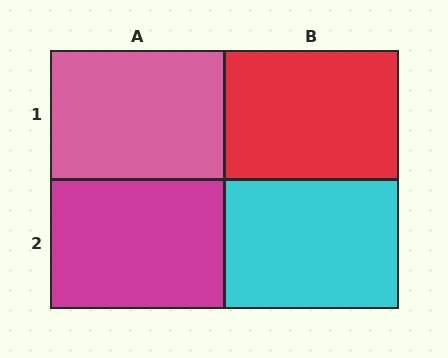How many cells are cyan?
1 cell is cyan.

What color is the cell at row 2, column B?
Cyan.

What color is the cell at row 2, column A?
Magenta.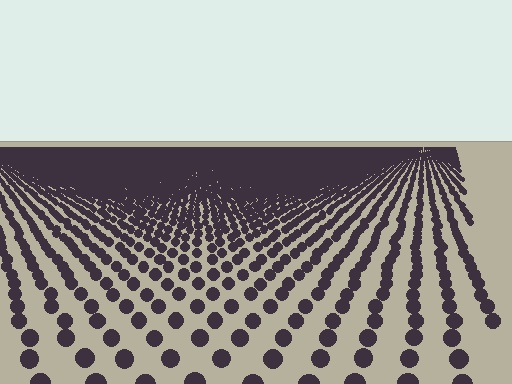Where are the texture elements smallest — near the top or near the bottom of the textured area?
Near the top.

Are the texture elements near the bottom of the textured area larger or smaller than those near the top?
Larger. Near the bottom, elements are closer to the viewer and appear at a bigger on-screen size.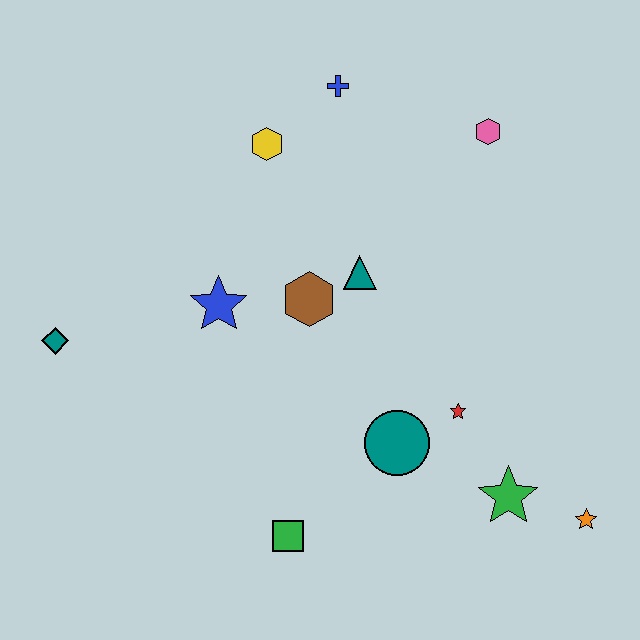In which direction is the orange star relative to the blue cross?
The orange star is below the blue cross.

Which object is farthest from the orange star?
The teal diamond is farthest from the orange star.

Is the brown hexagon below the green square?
No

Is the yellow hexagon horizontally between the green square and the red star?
No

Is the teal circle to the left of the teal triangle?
No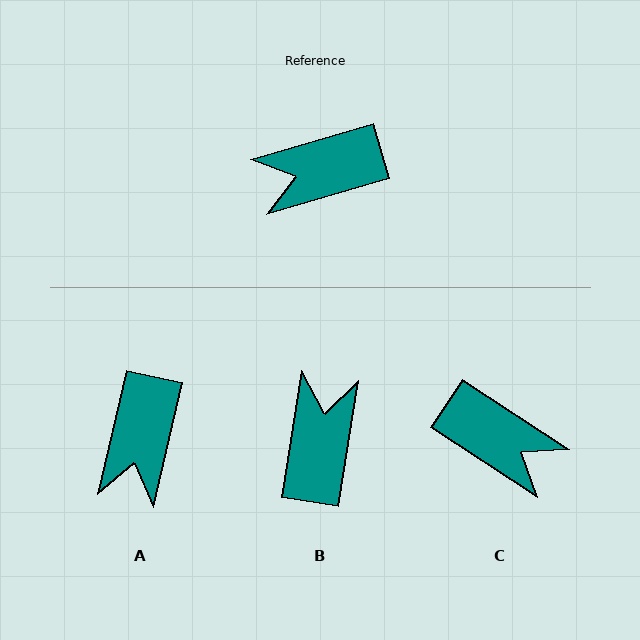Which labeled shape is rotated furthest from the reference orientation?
C, about 130 degrees away.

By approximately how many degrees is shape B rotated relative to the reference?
Approximately 116 degrees clockwise.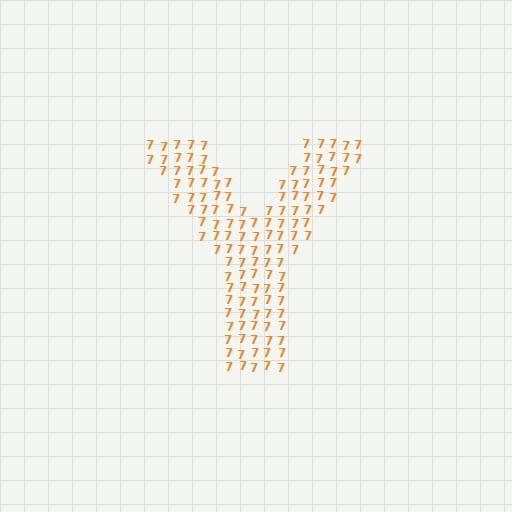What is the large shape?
The large shape is the letter Y.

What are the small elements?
The small elements are digit 7's.